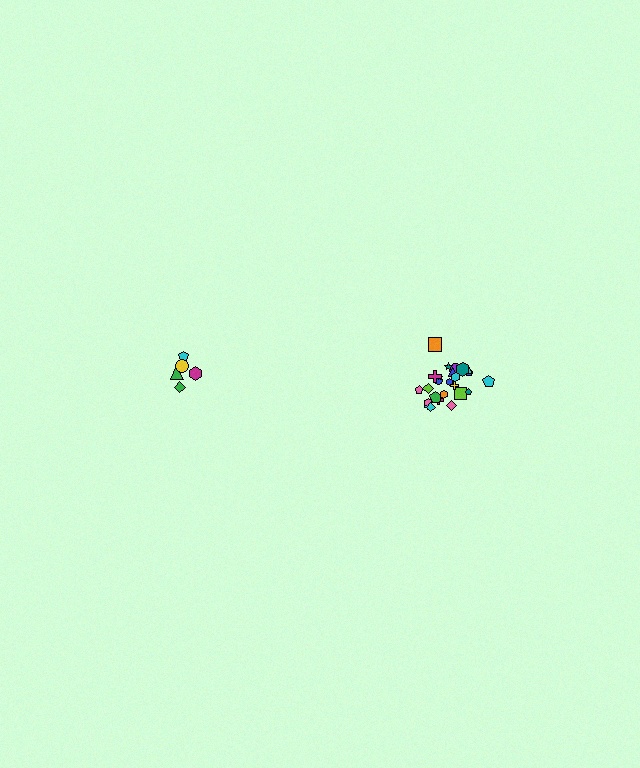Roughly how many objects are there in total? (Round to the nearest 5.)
Roughly 30 objects in total.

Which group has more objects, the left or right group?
The right group.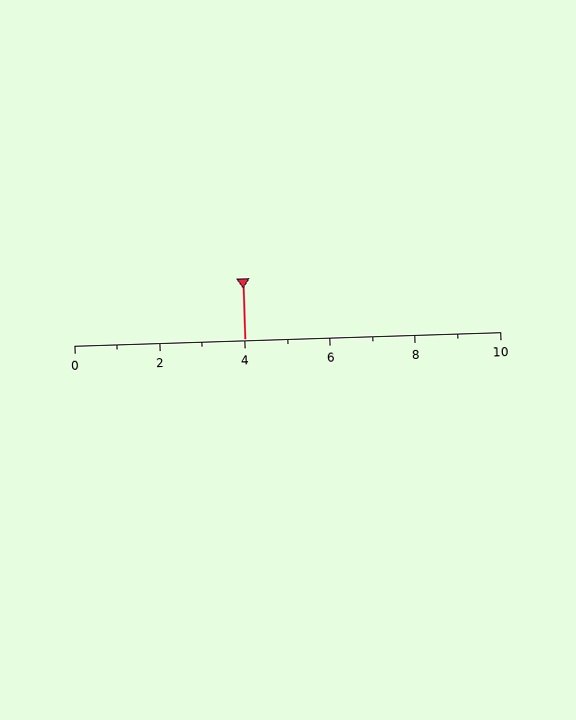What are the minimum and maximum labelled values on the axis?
The axis runs from 0 to 10.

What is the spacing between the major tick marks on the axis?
The major ticks are spaced 2 apart.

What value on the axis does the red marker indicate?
The marker indicates approximately 4.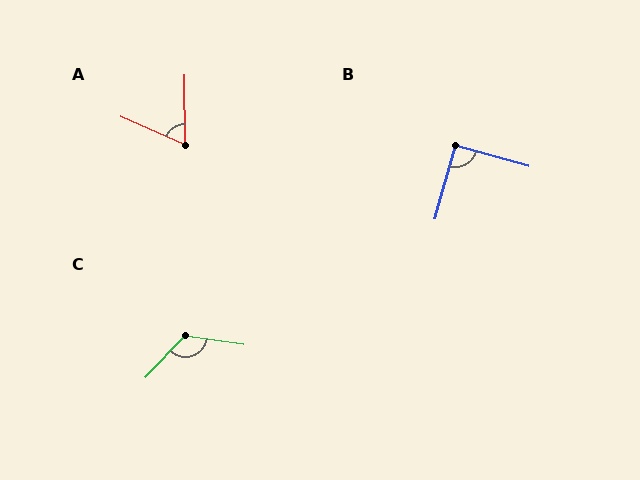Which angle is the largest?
C, at approximately 126 degrees.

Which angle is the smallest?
A, at approximately 66 degrees.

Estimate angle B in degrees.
Approximately 90 degrees.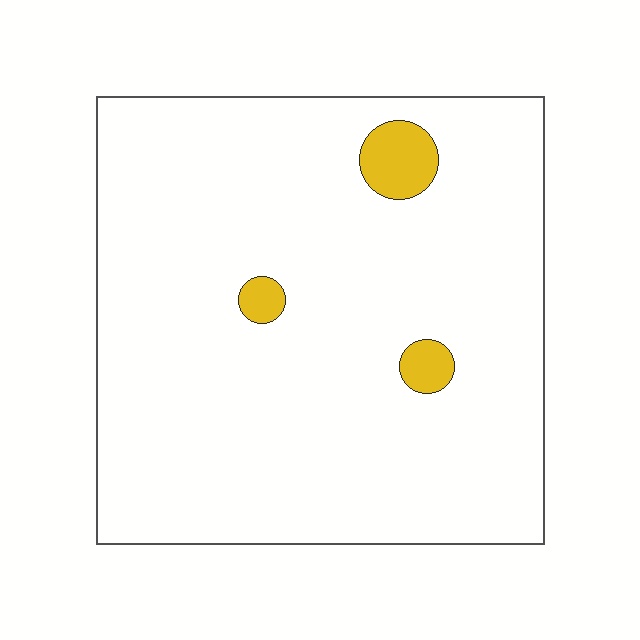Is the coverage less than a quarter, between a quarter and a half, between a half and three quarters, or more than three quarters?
Less than a quarter.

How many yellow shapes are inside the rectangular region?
3.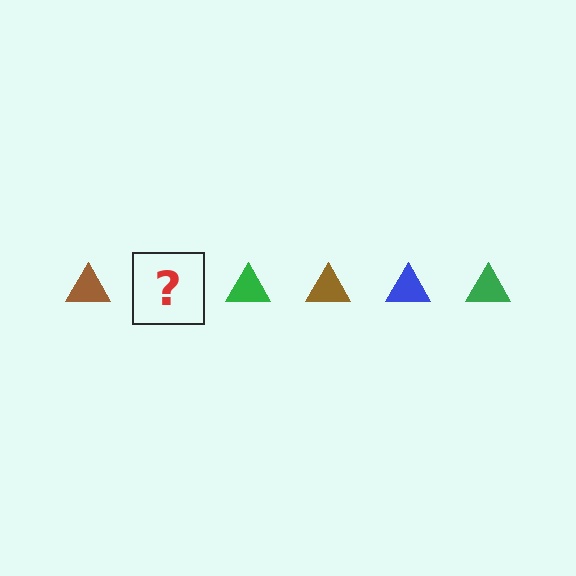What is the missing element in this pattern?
The missing element is a blue triangle.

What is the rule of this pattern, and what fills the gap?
The rule is that the pattern cycles through brown, blue, green triangles. The gap should be filled with a blue triangle.